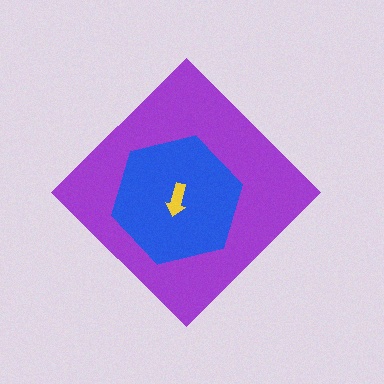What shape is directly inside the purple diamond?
The blue hexagon.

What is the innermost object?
The yellow arrow.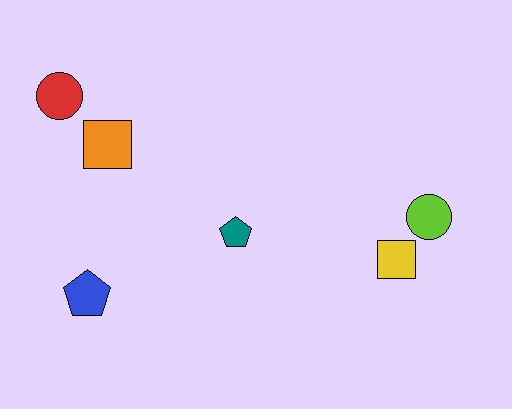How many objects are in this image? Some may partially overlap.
There are 6 objects.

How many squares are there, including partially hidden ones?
There are 2 squares.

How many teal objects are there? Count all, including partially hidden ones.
There is 1 teal object.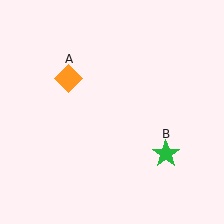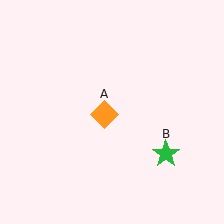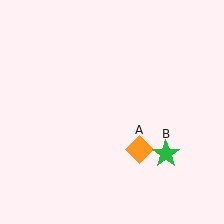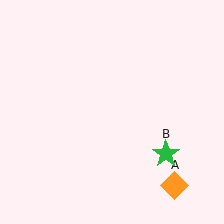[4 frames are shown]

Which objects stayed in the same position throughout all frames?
Green star (object B) remained stationary.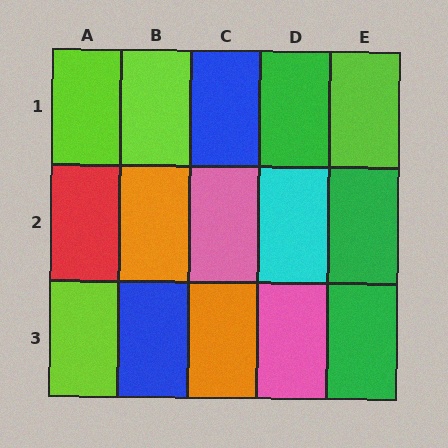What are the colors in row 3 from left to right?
Lime, blue, orange, pink, green.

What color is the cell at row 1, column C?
Blue.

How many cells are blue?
2 cells are blue.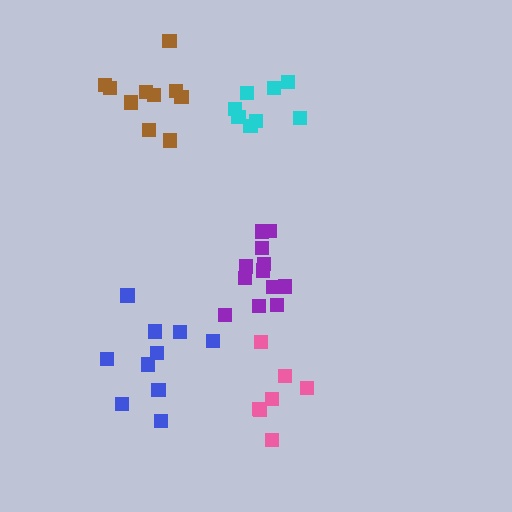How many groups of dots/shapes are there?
There are 5 groups.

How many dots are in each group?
Group 1: 10 dots, Group 2: 12 dots, Group 3: 8 dots, Group 4: 10 dots, Group 5: 7 dots (47 total).